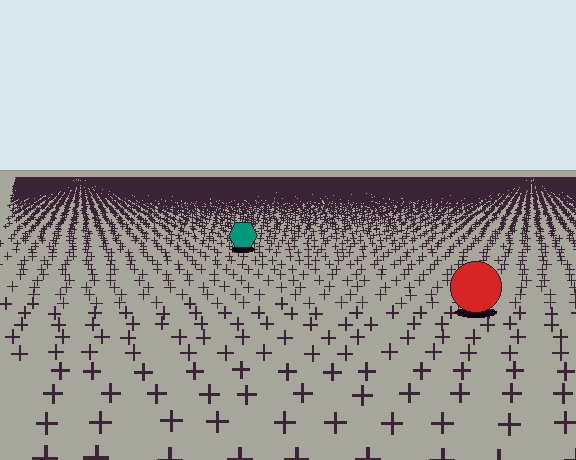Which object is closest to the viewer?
The red circle is closest. The texture marks near it are larger and more spread out.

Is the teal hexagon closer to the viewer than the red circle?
No. The red circle is closer — you can tell from the texture gradient: the ground texture is coarser near it.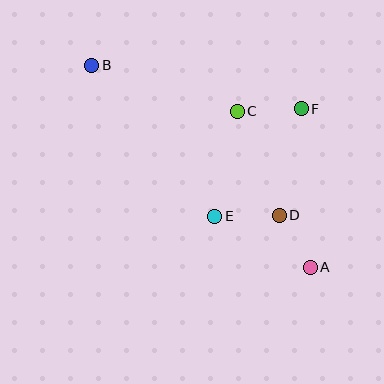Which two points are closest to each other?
Points A and D are closest to each other.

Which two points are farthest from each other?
Points A and B are farthest from each other.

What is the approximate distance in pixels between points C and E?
The distance between C and E is approximately 108 pixels.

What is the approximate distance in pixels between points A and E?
The distance between A and E is approximately 108 pixels.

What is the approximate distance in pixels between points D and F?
The distance between D and F is approximately 108 pixels.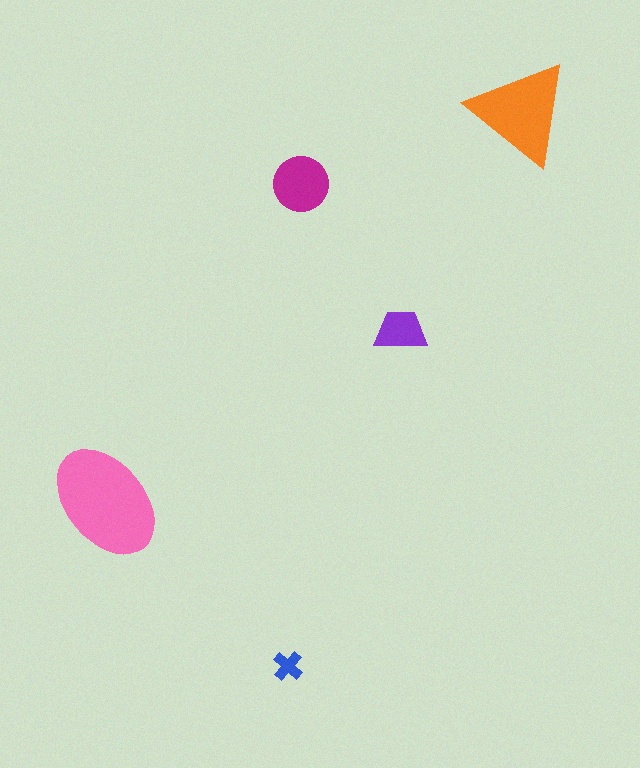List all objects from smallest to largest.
The blue cross, the purple trapezoid, the magenta circle, the orange triangle, the pink ellipse.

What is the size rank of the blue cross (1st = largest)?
5th.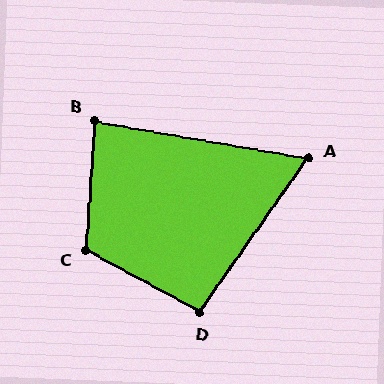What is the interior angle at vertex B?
Approximately 84 degrees (acute).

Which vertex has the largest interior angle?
C, at approximately 115 degrees.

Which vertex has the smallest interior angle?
A, at approximately 65 degrees.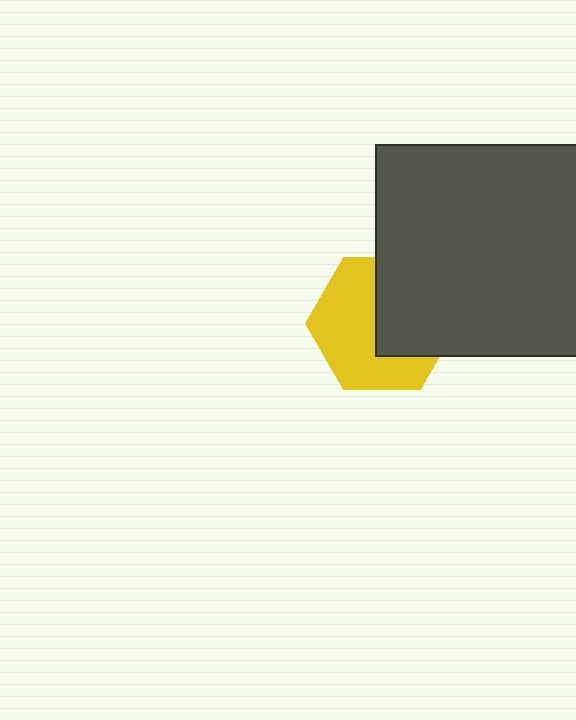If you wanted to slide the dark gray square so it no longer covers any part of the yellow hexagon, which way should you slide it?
Slide it right — that is the most direct way to separate the two shapes.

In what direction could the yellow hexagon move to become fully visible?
The yellow hexagon could move left. That would shift it out from behind the dark gray square entirely.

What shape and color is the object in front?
The object in front is a dark gray square.